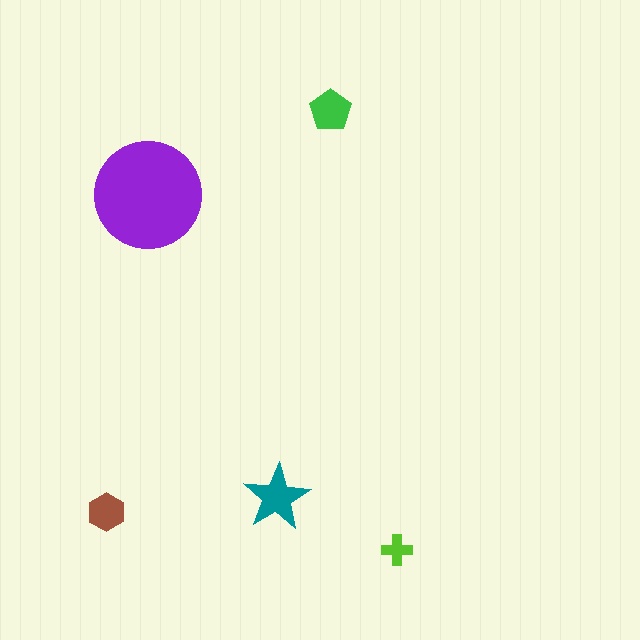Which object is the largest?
The purple circle.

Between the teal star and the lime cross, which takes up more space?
The teal star.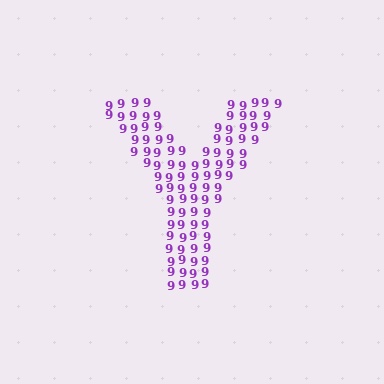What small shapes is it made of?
It is made of small digit 9's.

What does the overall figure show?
The overall figure shows the letter Y.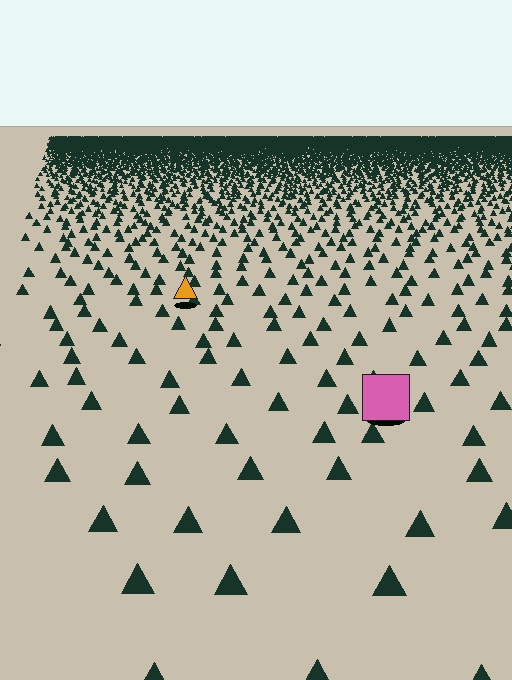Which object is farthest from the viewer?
The orange triangle is farthest from the viewer. It appears smaller and the ground texture around it is denser.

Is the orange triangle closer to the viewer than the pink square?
No. The pink square is closer — you can tell from the texture gradient: the ground texture is coarser near it.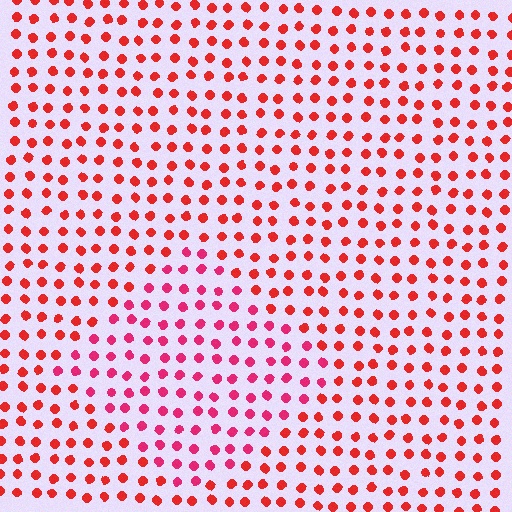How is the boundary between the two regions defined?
The boundary is defined purely by a slight shift in hue (about 25 degrees). Spacing, size, and orientation are identical on both sides.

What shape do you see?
I see a diamond.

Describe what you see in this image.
The image is filled with small red elements in a uniform arrangement. A diamond-shaped region is visible where the elements are tinted to a slightly different hue, forming a subtle color boundary.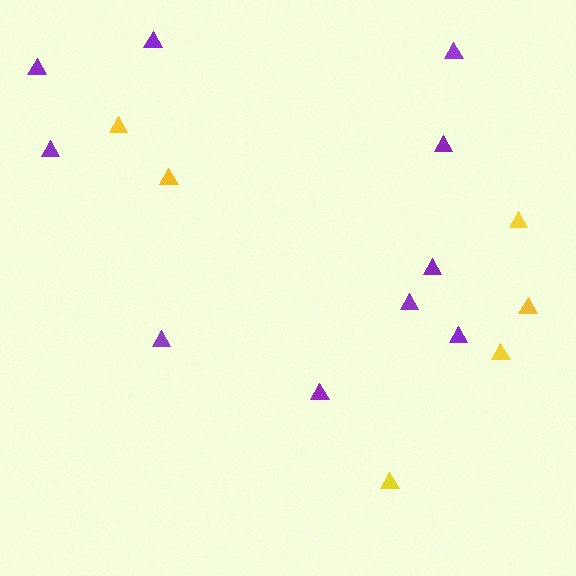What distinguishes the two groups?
There are 2 groups: one group of purple triangles (10) and one group of yellow triangles (6).